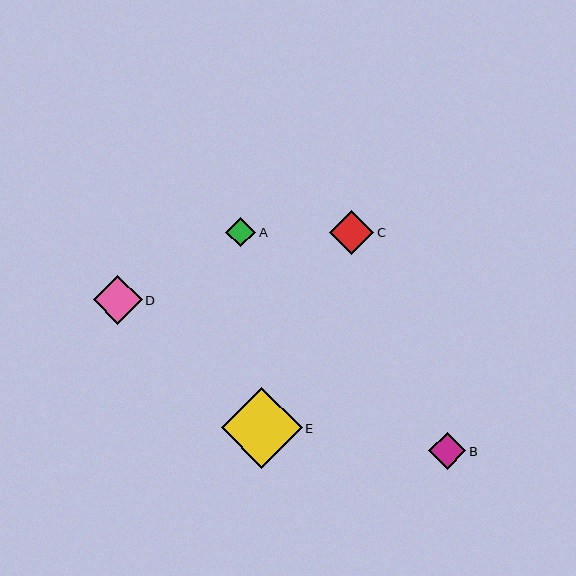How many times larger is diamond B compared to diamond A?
Diamond B is approximately 1.2 times the size of diamond A.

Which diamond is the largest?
Diamond E is the largest with a size of approximately 81 pixels.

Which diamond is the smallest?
Diamond A is the smallest with a size of approximately 30 pixels.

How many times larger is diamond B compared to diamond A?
Diamond B is approximately 1.2 times the size of diamond A.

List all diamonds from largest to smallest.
From largest to smallest: E, D, C, B, A.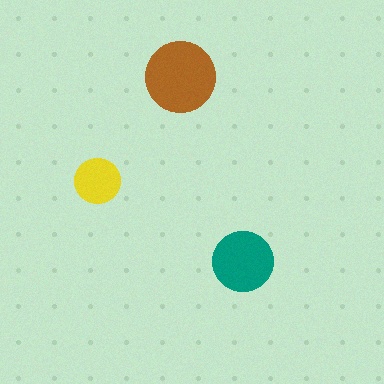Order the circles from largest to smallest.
the brown one, the teal one, the yellow one.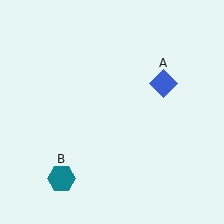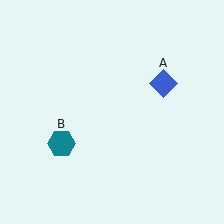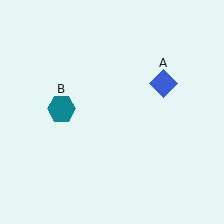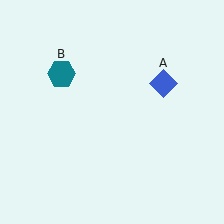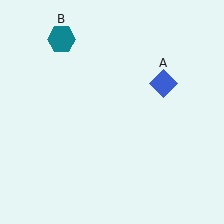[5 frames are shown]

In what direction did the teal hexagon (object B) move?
The teal hexagon (object B) moved up.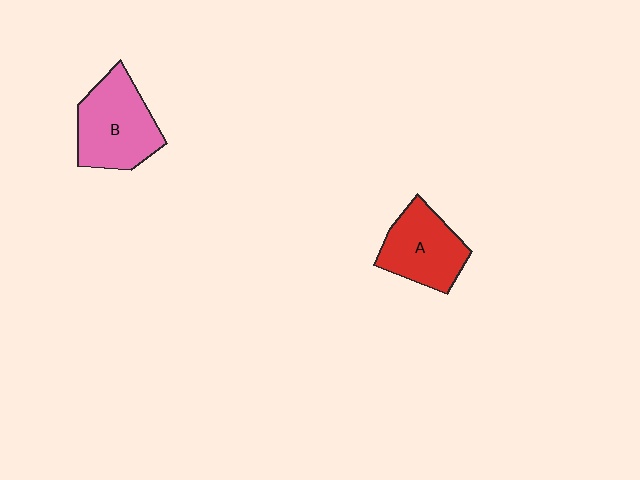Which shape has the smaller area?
Shape A (red).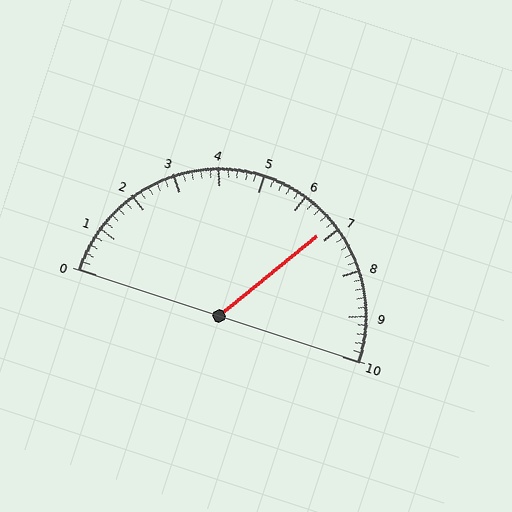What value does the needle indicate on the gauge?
The needle indicates approximately 6.8.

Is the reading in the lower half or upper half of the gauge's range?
The reading is in the upper half of the range (0 to 10).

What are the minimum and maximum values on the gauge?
The gauge ranges from 0 to 10.